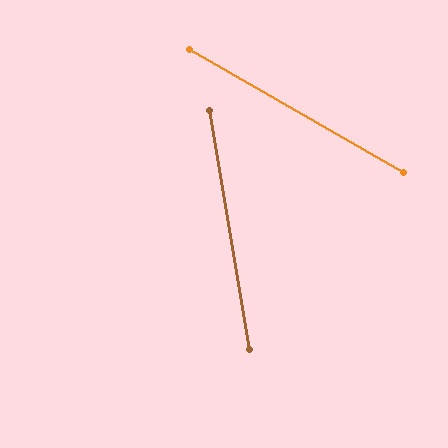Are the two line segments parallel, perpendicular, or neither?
Neither parallel nor perpendicular — they differ by about 51°.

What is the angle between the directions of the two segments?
Approximately 51 degrees.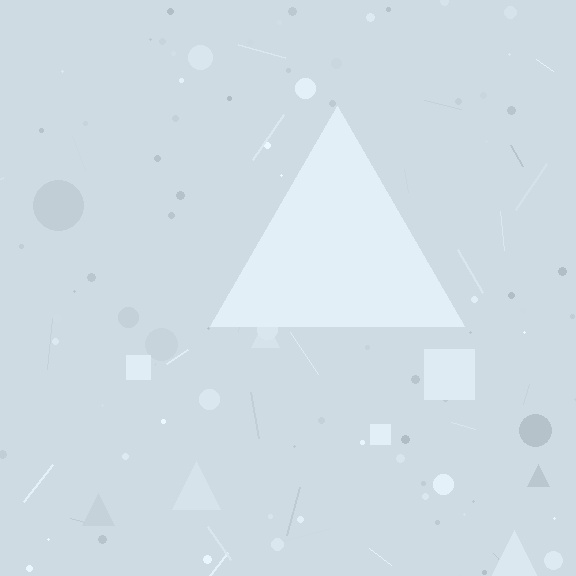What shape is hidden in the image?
A triangle is hidden in the image.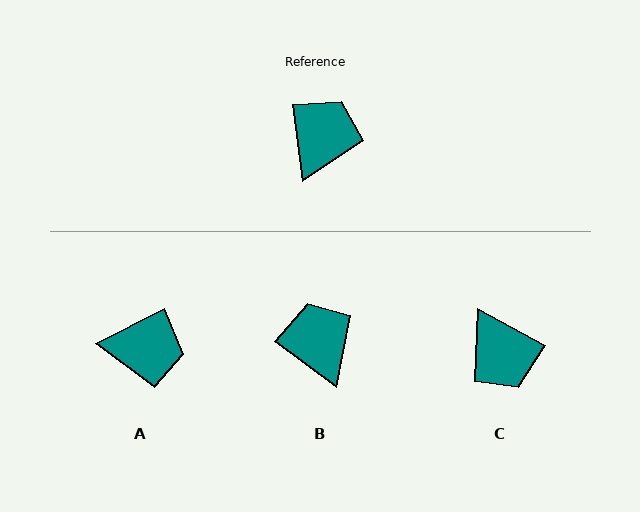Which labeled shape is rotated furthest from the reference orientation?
C, about 127 degrees away.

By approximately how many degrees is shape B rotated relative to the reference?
Approximately 45 degrees counter-clockwise.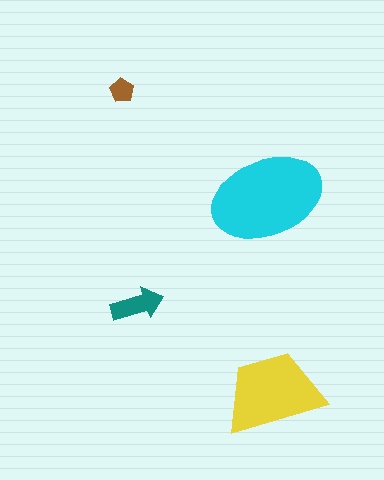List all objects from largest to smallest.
The cyan ellipse, the yellow trapezoid, the teal arrow, the brown pentagon.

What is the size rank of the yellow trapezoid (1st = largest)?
2nd.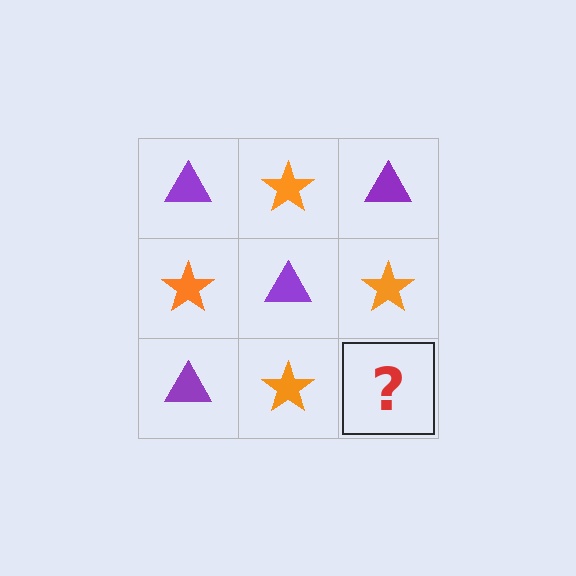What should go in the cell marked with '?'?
The missing cell should contain a purple triangle.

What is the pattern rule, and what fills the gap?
The rule is that it alternates purple triangle and orange star in a checkerboard pattern. The gap should be filled with a purple triangle.